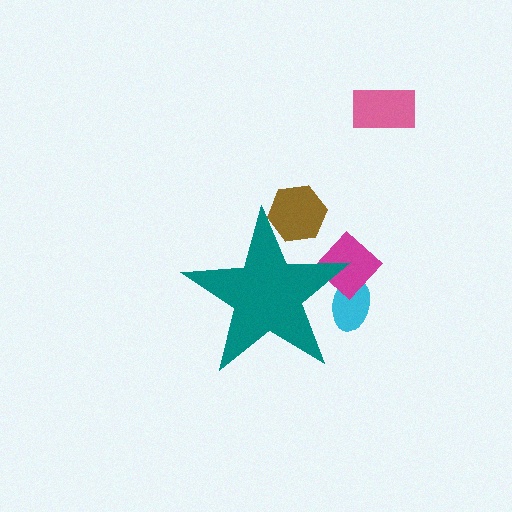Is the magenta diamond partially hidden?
Yes, the magenta diamond is partially hidden behind the teal star.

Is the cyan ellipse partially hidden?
Yes, the cyan ellipse is partially hidden behind the teal star.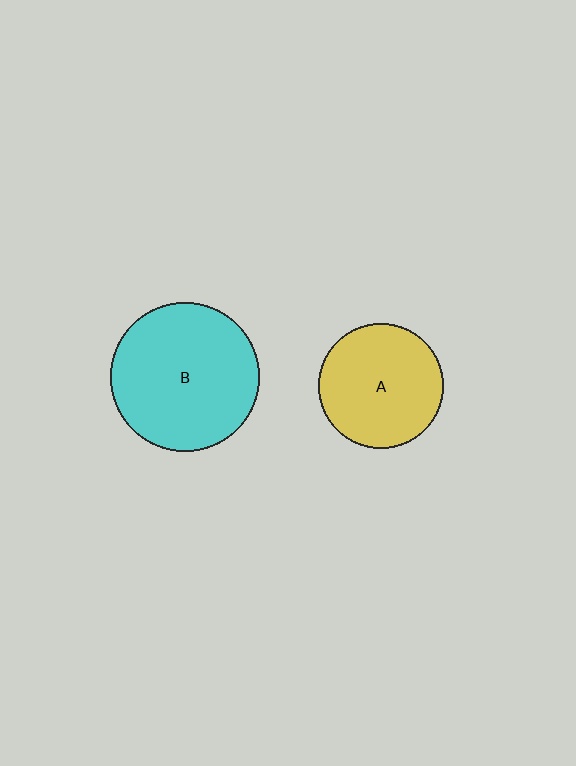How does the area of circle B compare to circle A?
Approximately 1.4 times.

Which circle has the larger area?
Circle B (cyan).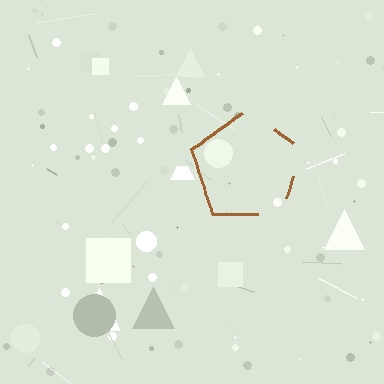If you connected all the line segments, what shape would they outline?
They would outline a pentagon.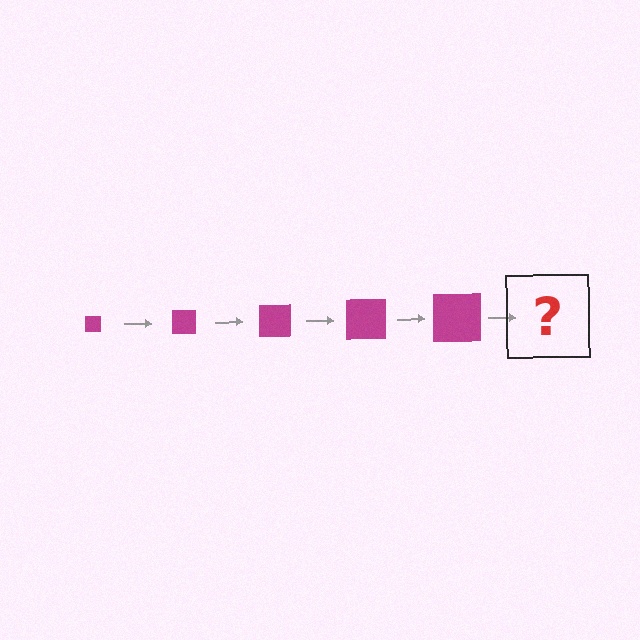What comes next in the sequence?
The next element should be a magenta square, larger than the previous one.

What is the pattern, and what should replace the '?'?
The pattern is that the square gets progressively larger each step. The '?' should be a magenta square, larger than the previous one.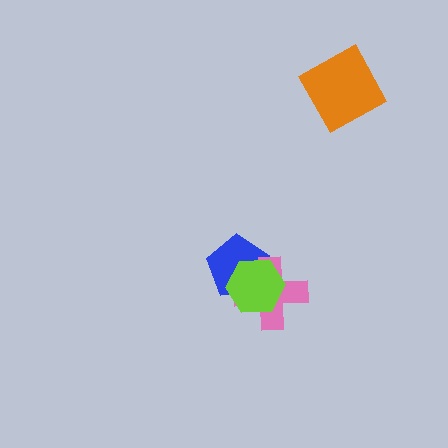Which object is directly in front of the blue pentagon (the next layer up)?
The pink cross is directly in front of the blue pentagon.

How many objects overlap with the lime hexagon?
2 objects overlap with the lime hexagon.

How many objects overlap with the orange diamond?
0 objects overlap with the orange diamond.